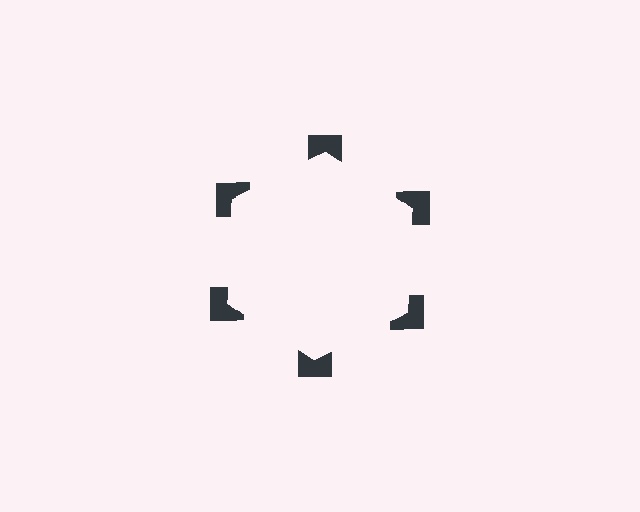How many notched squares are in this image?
There are 6 — one at each vertex of the illusory hexagon.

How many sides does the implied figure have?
6 sides.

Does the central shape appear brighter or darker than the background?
It typically appears slightly brighter than the background, even though no actual brightness change is drawn.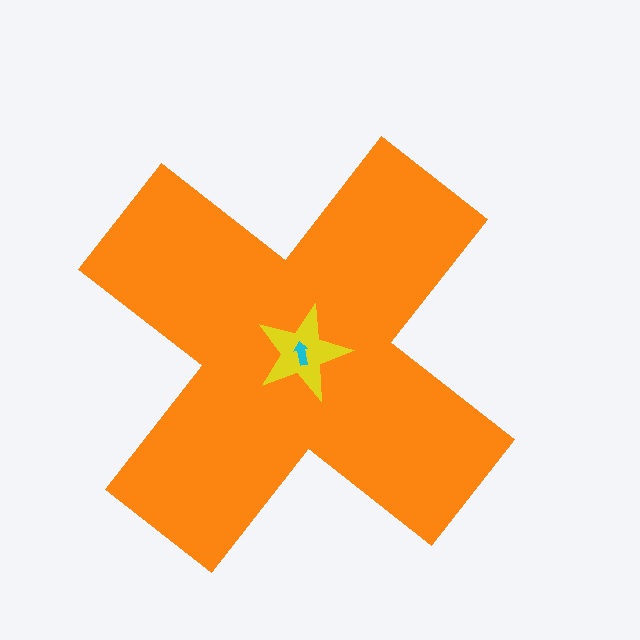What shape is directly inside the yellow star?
The cyan arrow.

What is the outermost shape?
The orange cross.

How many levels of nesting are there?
3.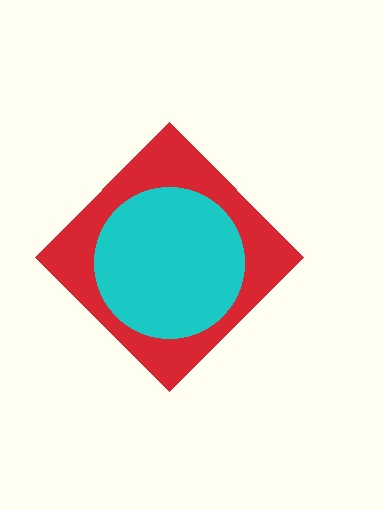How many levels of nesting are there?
2.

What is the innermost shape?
The cyan circle.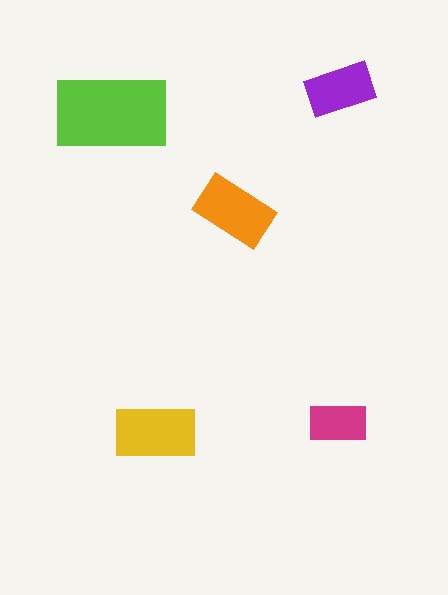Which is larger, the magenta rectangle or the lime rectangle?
The lime one.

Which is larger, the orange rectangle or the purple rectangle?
The orange one.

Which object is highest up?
The purple rectangle is topmost.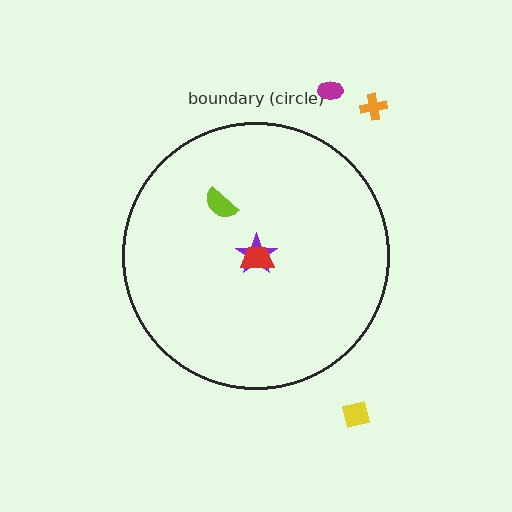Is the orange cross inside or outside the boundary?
Outside.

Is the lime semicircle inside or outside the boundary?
Inside.